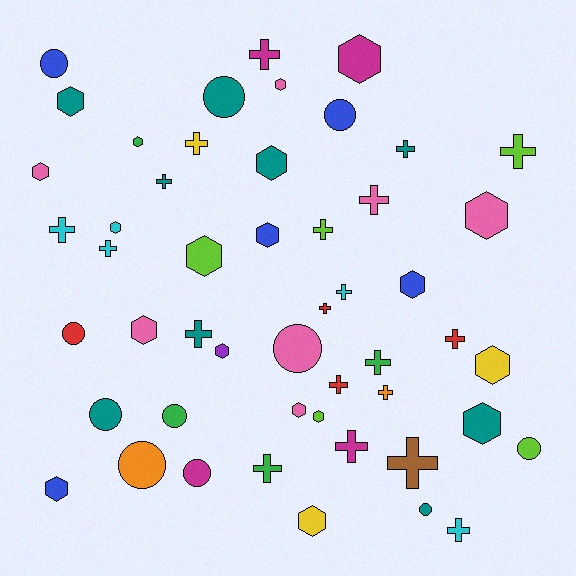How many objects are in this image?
There are 50 objects.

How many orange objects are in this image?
There are 2 orange objects.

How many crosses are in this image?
There are 20 crosses.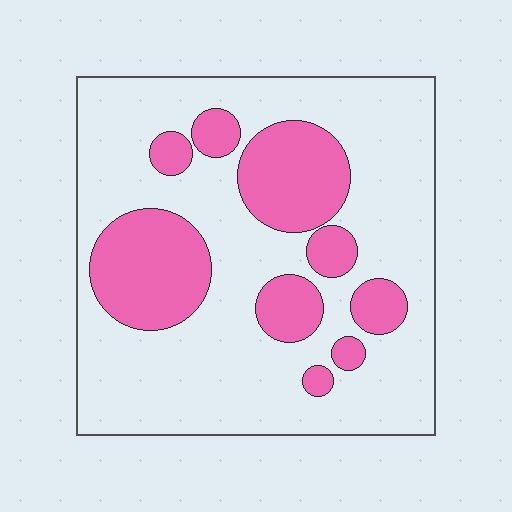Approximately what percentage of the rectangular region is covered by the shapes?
Approximately 30%.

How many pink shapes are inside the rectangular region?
9.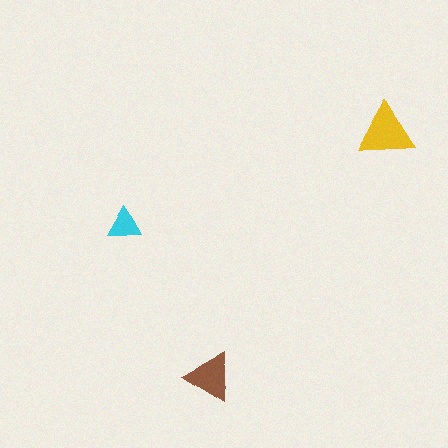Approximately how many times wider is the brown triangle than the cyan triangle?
About 1.5 times wider.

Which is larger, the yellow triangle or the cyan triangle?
The yellow one.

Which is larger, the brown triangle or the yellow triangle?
The yellow one.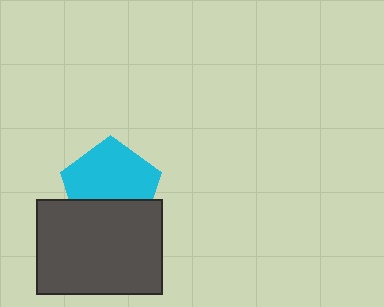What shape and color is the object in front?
The object in front is a dark gray rectangle.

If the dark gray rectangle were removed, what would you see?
You would see the complete cyan pentagon.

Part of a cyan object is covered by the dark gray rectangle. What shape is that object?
It is a pentagon.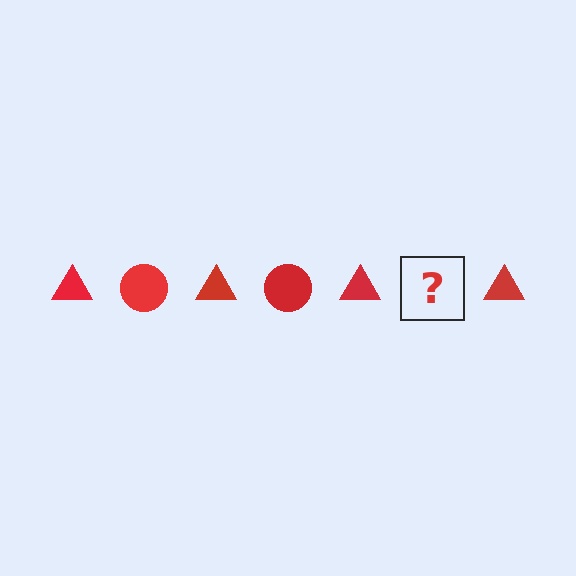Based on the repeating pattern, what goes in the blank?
The blank should be a red circle.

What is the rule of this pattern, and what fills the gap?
The rule is that the pattern cycles through triangle, circle shapes in red. The gap should be filled with a red circle.